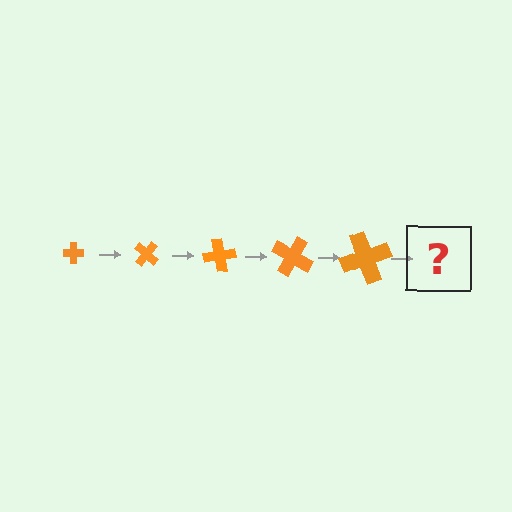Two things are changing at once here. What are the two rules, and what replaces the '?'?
The two rules are that the cross grows larger each step and it rotates 40 degrees each step. The '?' should be a cross, larger than the previous one and rotated 200 degrees from the start.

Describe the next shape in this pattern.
It should be a cross, larger than the previous one and rotated 200 degrees from the start.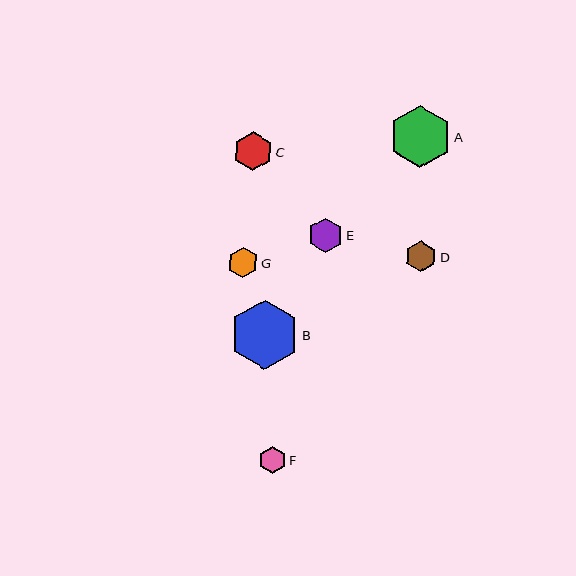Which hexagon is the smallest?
Hexagon F is the smallest with a size of approximately 27 pixels.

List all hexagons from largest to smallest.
From largest to smallest: B, A, C, E, D, G, F.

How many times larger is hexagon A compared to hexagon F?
Hexagon A is approximately 2.3 times the size of hexagon F.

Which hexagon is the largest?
Hexagon B is the largest with a size of approximately 69 pixels.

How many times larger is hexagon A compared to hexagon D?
Hexagon A is approximately 2.0 times the size of hexagon D.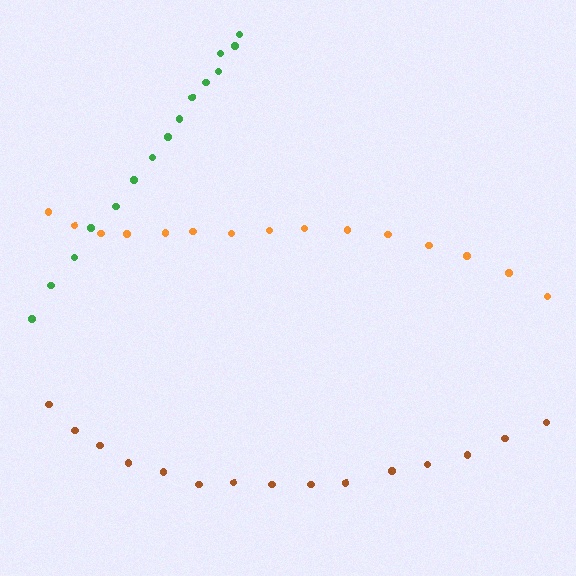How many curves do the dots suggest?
There are 3 distinct paths.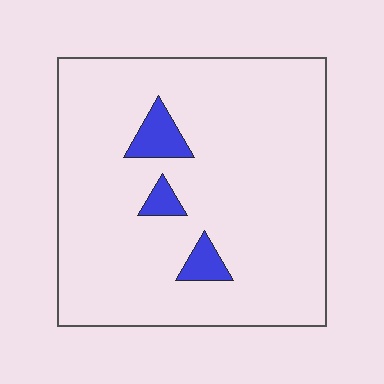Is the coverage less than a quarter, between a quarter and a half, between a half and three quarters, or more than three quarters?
Less than a quarter.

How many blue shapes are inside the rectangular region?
3.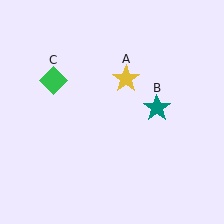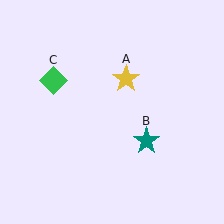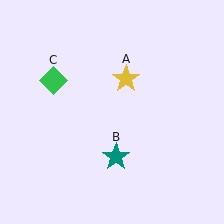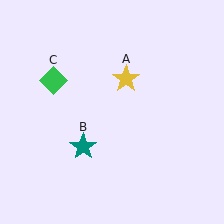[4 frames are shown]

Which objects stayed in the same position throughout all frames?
Yellow star (object A) and green diamond (object C) remained stationary.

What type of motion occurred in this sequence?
The teal star (object B) rotated clockwise around the center of the scene.